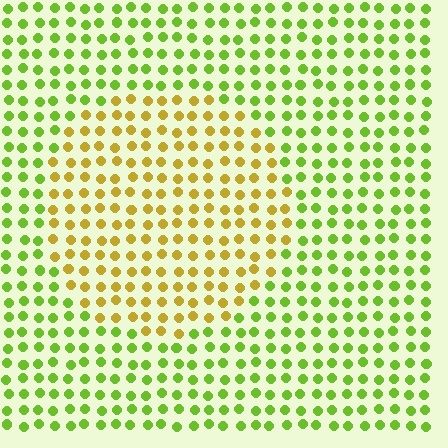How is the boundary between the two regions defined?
The boundary is defined purely by a slight shift in hue (about 44 degrees). Spacing, size, and orientation are identical on both sides.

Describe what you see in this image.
The image is filled with small lime elements in a uniform arrangement. A circle-shaped region is visible where the elements are tinted to a slightly different hue, forming a subtle color boundary.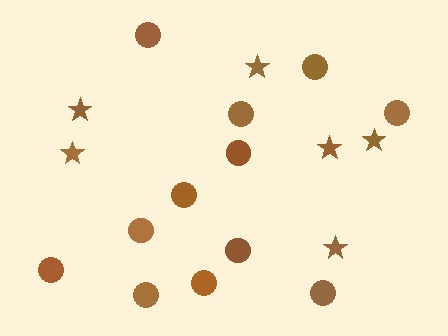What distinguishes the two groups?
There are 2 groups: one group of stars (6) and one group of circles (12).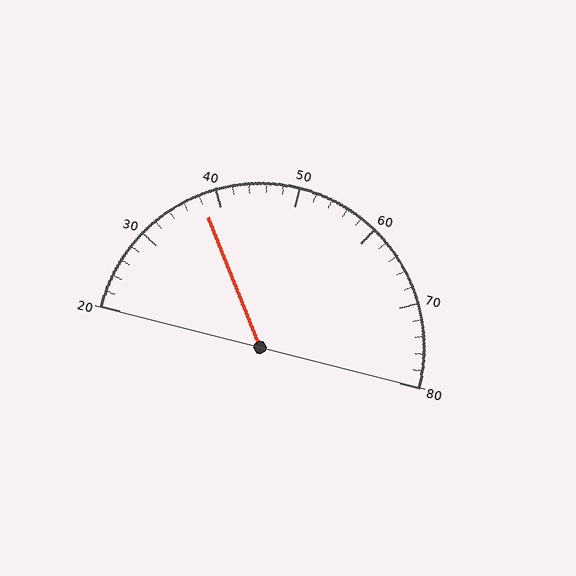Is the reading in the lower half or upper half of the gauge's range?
The reading is in the lower half of the range (20 to 80).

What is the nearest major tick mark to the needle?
The nearest major tick mark is 40.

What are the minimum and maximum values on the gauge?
The gauge ranges from 20 to 80.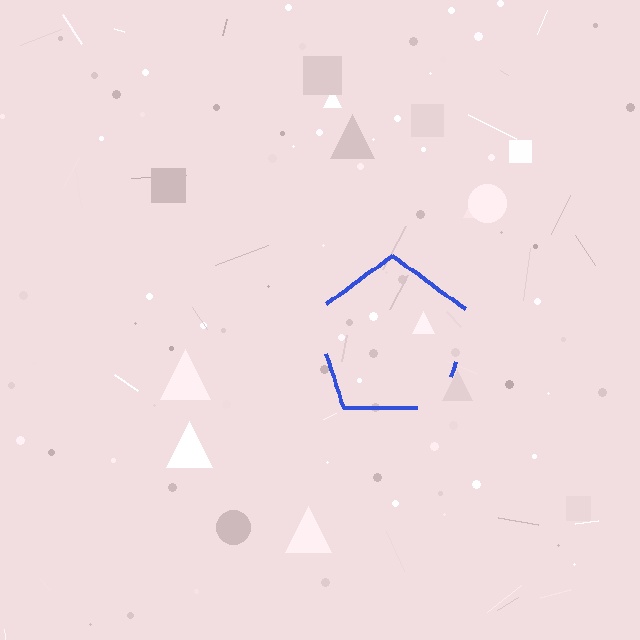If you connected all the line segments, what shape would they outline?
They would outline a pentagon.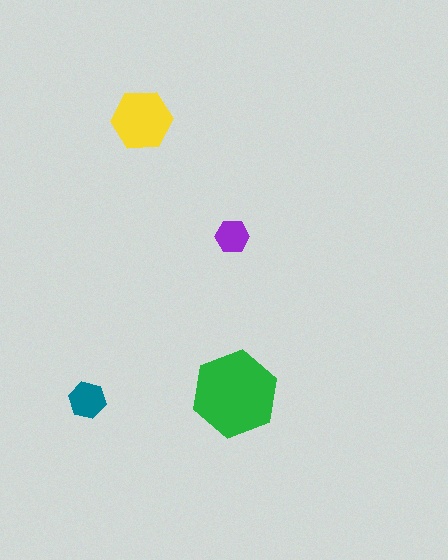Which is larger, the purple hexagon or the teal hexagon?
The teal one.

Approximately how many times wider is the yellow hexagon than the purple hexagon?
About 2 times wider.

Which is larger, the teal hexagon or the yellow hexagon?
The yellow one.